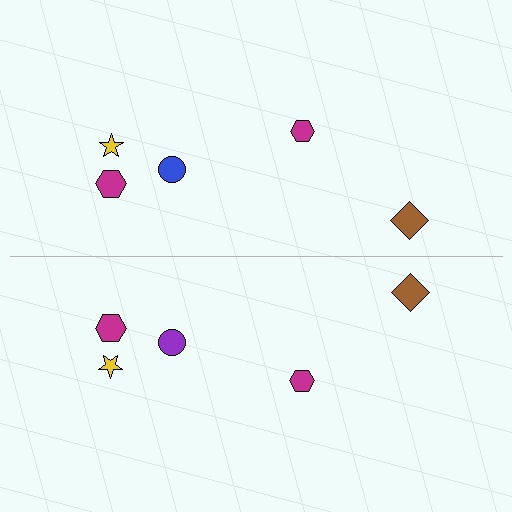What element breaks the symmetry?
The purple circle on the bottom side breaks the symmetry — its mirror counterpart is blue.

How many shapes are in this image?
There are 10 shapes in this image.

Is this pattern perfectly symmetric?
No, the pattern is not perfectly symmetric. The purple circle on the bottom side breaks the symmetry — its mirror counterpart is blue.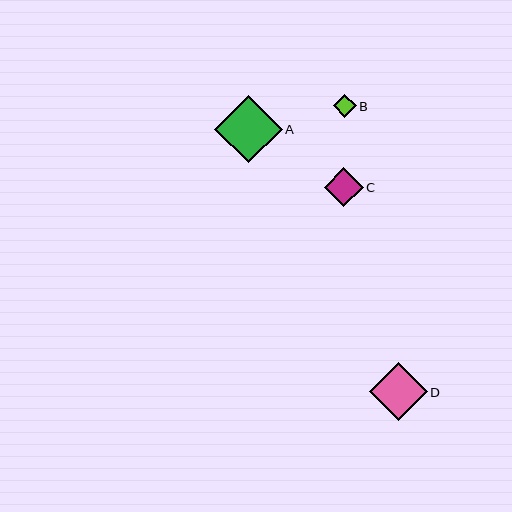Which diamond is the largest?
Diamond A is the largest with a size of approximately 68 pixels.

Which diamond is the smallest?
Diamond B is the smallest with a size of approximately 23 pixels.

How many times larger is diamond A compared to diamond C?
Diamond A is approximately 1.7 times the size of diamond C.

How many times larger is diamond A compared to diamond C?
Diamond A is approximately 1.7 times the size of diamond C.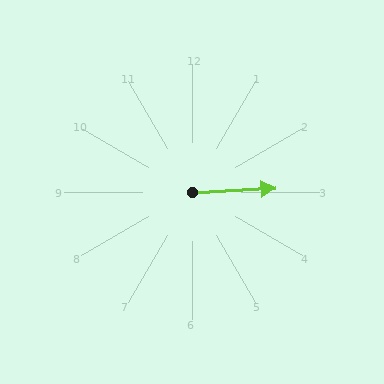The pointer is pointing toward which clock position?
Roughly 3 o'clock.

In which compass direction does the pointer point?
East.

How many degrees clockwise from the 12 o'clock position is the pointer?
Approximately 87 degrees.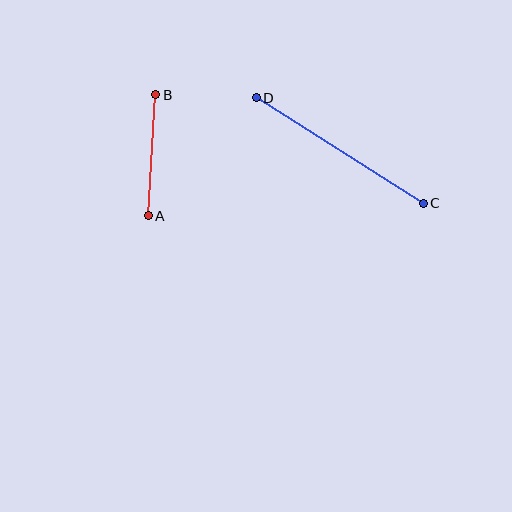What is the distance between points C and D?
The distance is approximately 198 pixels.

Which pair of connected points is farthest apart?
Points C and D are farthest apart.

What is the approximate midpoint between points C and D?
The midpoint is at approximately (340, 150) pixels.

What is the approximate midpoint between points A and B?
The midpoint is at approximately (152, 155) pixels.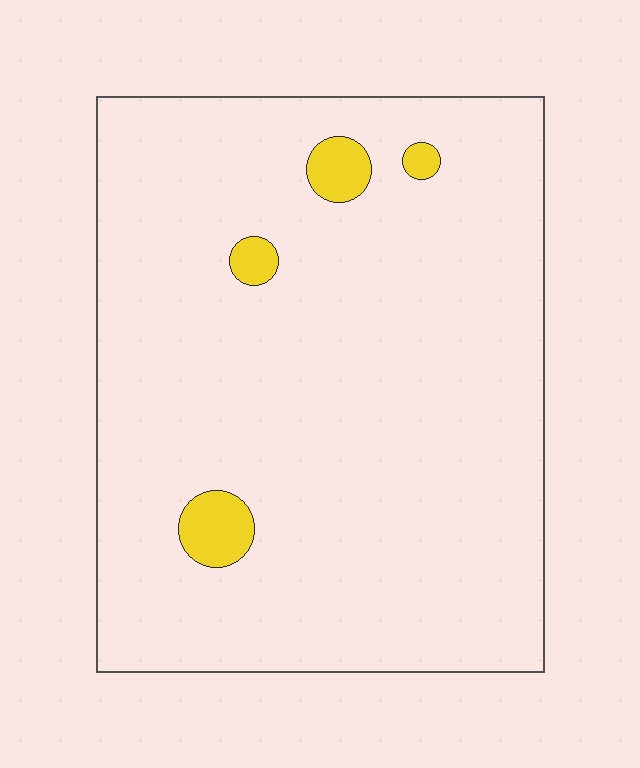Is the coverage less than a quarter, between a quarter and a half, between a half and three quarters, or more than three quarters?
Less than a quarter.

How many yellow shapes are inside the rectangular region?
4.